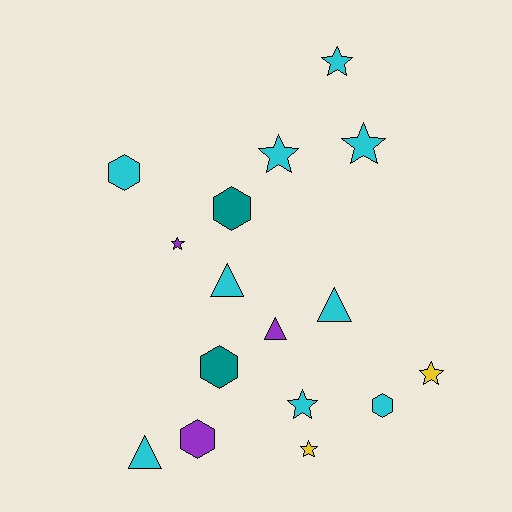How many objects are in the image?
There are 16 objects.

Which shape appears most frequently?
Star, with 7 objects.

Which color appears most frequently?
Cyan, with 9 objects.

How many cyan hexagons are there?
There are 2 cyan hexagons.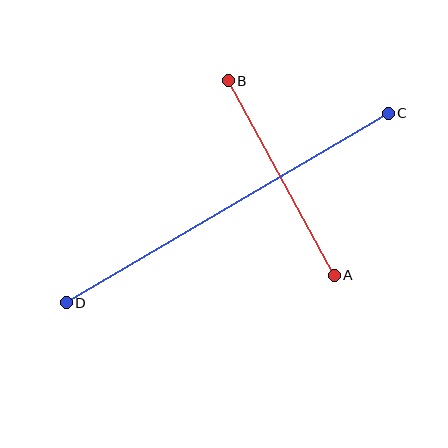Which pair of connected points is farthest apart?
Points C and D are farthest apart.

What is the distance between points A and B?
The distance is approximately 221 pixels.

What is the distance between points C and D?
The distance is approximately 373 pixels.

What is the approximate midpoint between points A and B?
The midpoint is at approximately (281, 178) pixels.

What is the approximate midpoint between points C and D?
The midpoint is at approximately (227, 208) pixels.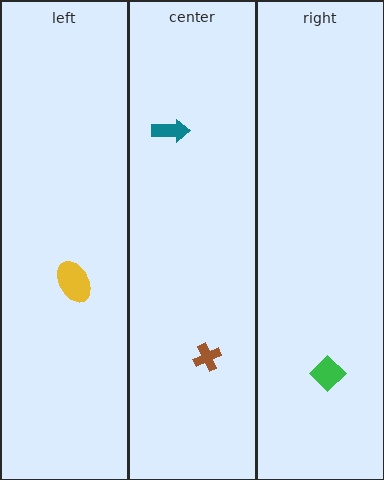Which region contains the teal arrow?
The center region.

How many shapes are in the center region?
2.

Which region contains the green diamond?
The right region.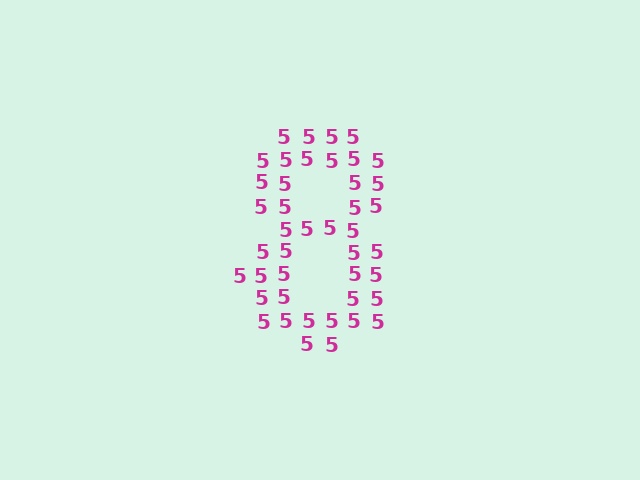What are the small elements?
The small elements are digit 5's.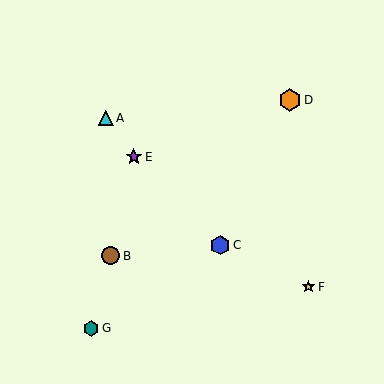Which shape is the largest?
The orange hexagon (labeled D) is the largest.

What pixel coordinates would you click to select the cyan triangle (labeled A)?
Click at (106, 118) to select the cyan triangle A.